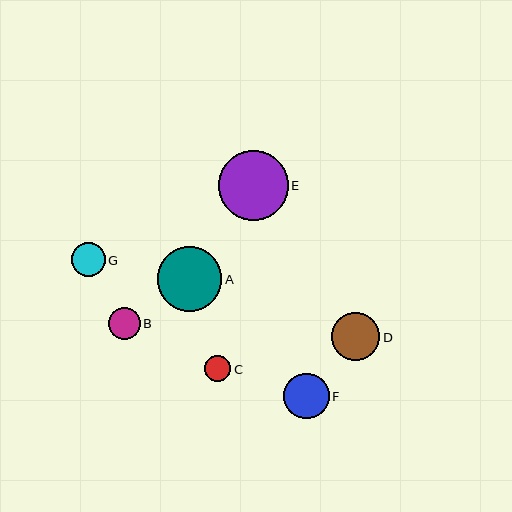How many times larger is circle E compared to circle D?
Circle E is approximately 1.5 times the size of circle D.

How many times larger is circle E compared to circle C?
Circle E is approximately 2.6 times the size of circle C.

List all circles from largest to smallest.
From largest to smallest: E, A, D, F, G, B, C.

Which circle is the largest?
Circle E is the largest with a size of approximately 70 pixels.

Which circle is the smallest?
Circle C is the smallest with a size of approximately 27 pixels.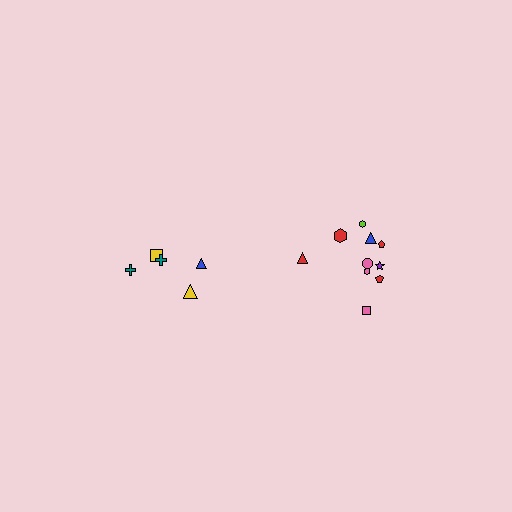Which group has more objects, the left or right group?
The right group.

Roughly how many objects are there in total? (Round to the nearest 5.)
Roughly 15 objects in total.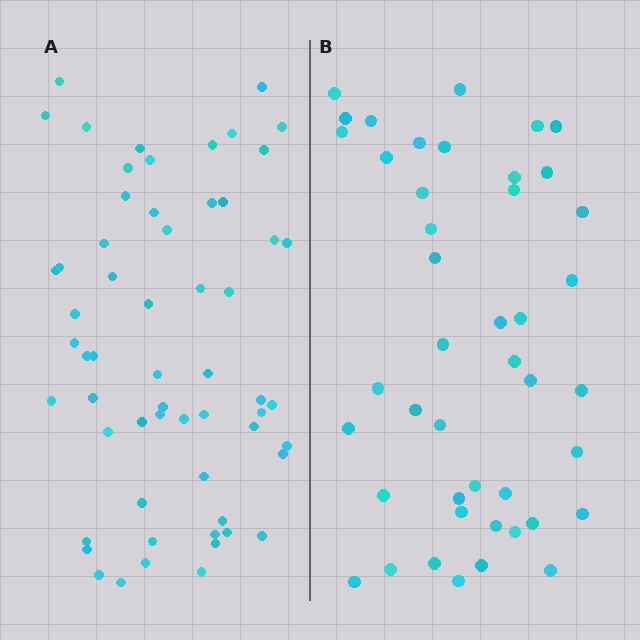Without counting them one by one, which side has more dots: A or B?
Region A (the left region) has more dots.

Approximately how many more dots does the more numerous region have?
Region A has approximately 15 more dots than region B.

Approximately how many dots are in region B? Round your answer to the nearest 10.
About 40 dots. (The exact count is 44, which rounds to 40.)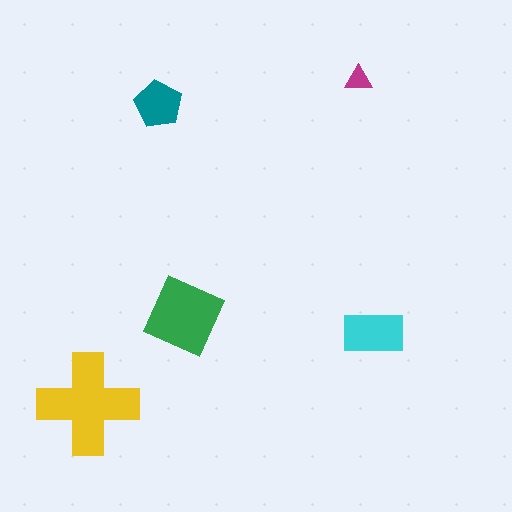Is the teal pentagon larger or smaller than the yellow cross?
Smaller.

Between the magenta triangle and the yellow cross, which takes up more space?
The yellow cross.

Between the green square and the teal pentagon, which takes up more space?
The green square.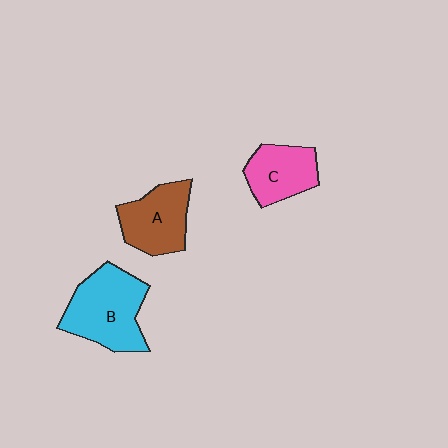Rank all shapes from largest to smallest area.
From largest to smallest: B (cyan), A (brown), C (pink).